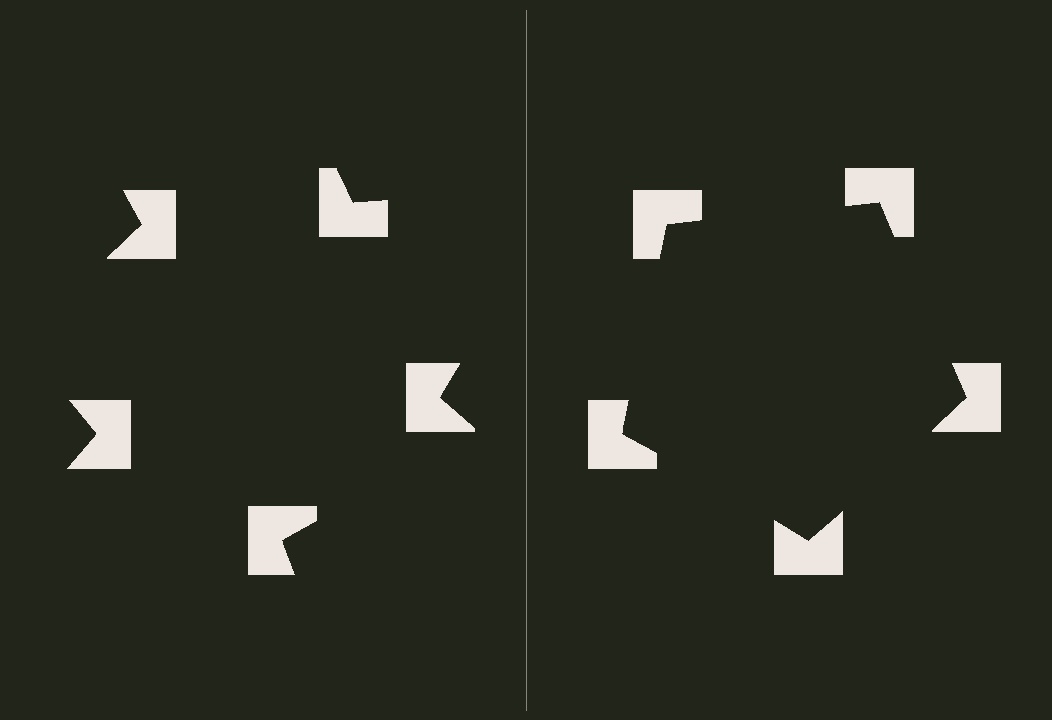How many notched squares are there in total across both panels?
10 — 5 on each side.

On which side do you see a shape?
An illusory pentagon appears on the right side. On the left side the wedge cuts are rotated, so no coherent shape forms.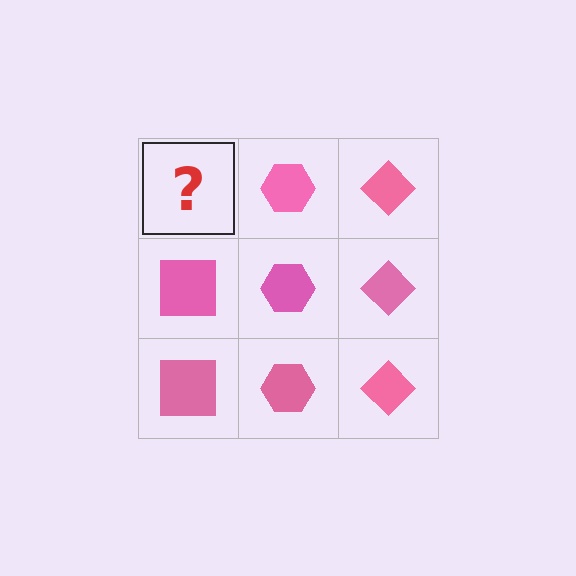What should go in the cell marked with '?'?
The missing cell should contain a pink square.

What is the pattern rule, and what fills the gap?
The rule is that each column has a consistent shape. The gap should be filled with a pink square.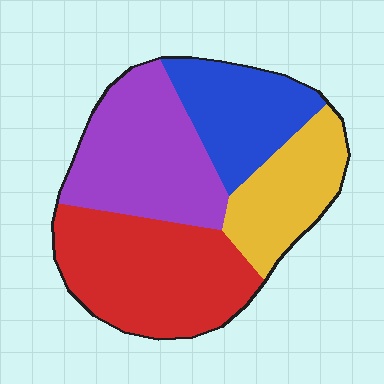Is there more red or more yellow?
Red.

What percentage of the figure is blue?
Blue takes up about one fifth (1/5) of the figure.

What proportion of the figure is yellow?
Yellow takes up between a sixth and a third of the figure.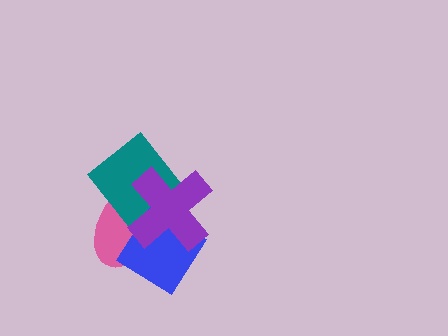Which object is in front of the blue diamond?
The purple cross is in front of the blue diamond.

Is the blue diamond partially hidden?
Yes, it is partially covered by another shape.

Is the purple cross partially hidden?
No, no other shape covers it.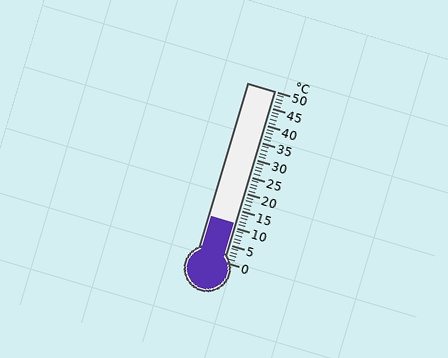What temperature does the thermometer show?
The thermometer shows approximately 11°C.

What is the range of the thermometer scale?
The thermometer scale ranges from 0°C to 50°C.